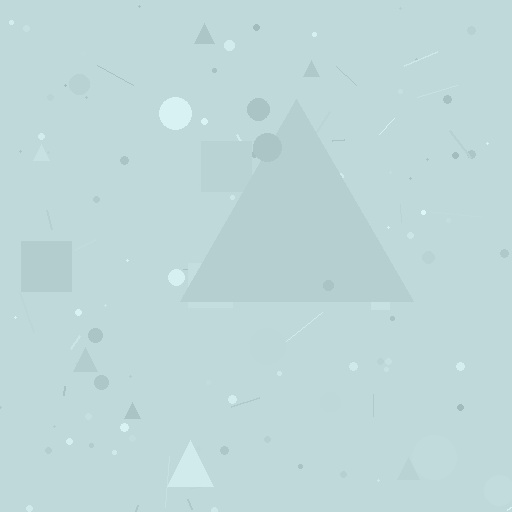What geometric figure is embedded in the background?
A triangle is embedded in the background.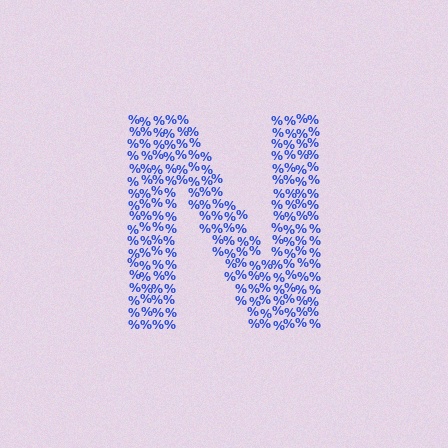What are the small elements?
The small elements are percent signs.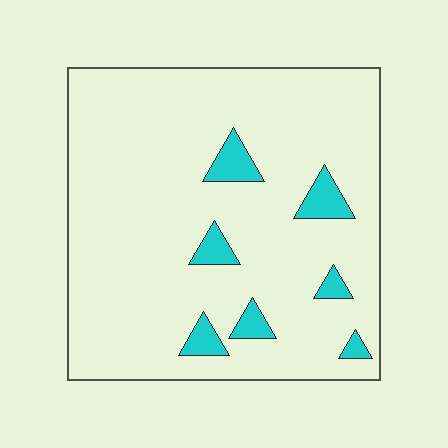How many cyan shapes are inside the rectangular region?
7.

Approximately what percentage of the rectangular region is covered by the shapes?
Approximately 10%.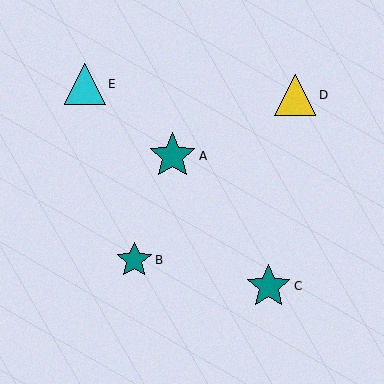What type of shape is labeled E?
Shape E is a cyan triangle.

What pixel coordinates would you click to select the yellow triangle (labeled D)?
Click at (295, 95) to select the yellow triangle D.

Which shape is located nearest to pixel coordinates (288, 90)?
The yellow triangle (labeled D) at (295, 95) is nearest to that location.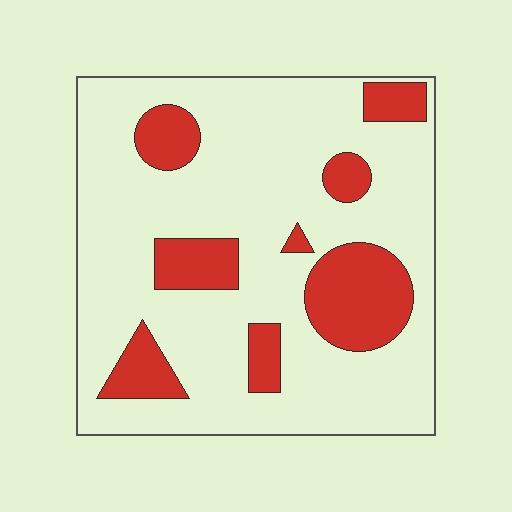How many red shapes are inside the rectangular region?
8.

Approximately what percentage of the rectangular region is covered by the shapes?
Approximately 20%.